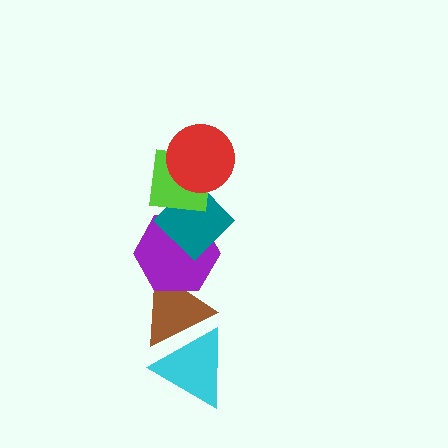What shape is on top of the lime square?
The red circle is on top of the lime square.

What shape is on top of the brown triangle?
The purple hexagon is on top of the brown triangle.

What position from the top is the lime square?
The lime square is 2nd from the top.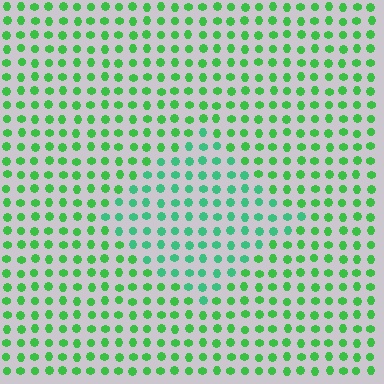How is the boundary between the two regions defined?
The boundary is defined purely by a slight shift in hue (about 27 degrees). Spacing, size, and orientation are identical on both sides.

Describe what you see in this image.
The image is filled with small green elements in a uniform arrangement. A diamond-shaped region is visible where the elements are tinted to a slightly different hue, forming a subtle color boundary.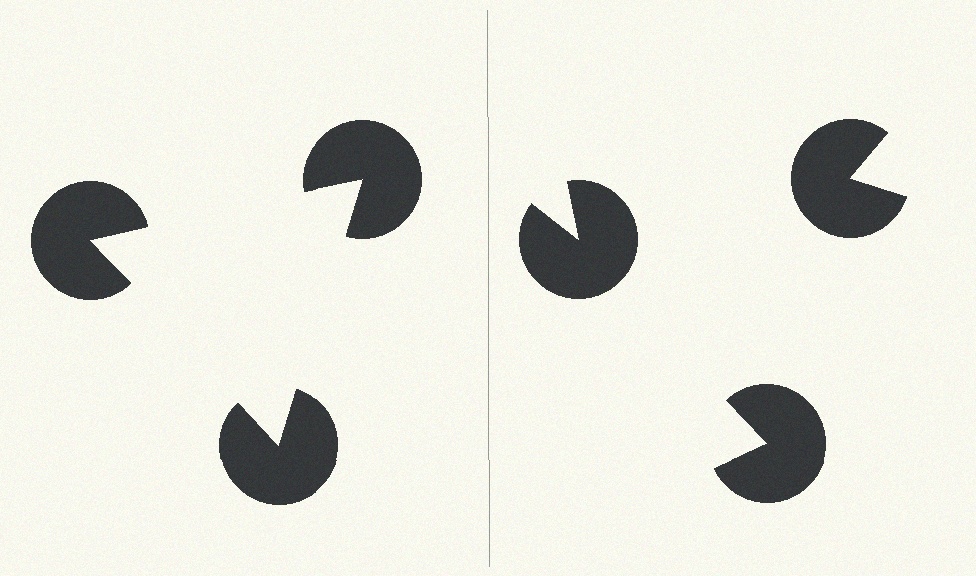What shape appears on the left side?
An illusory triangle.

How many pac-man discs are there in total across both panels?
6 — 3 on each side.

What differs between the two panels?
The pac-man discs are positioned identically on both sides; only the wedge orientations differ. On the left they align to a triangle; on the right they are misaligned.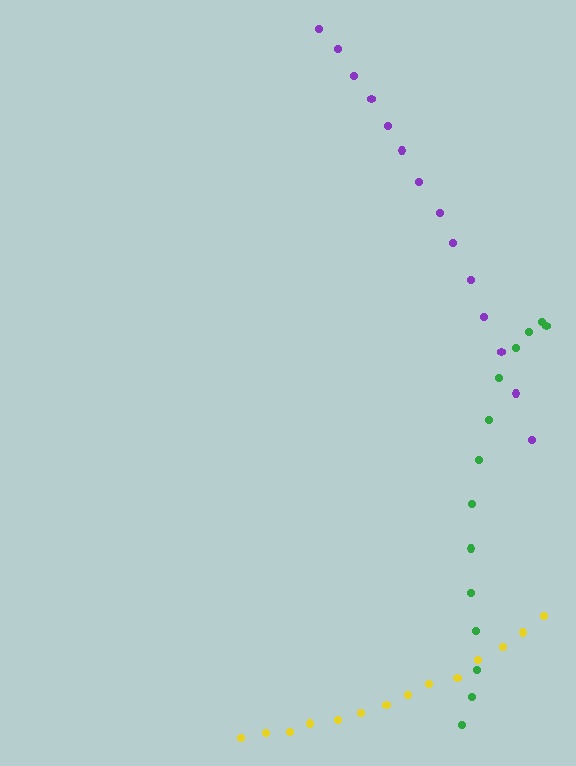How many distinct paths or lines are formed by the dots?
There are 3 distinct paths.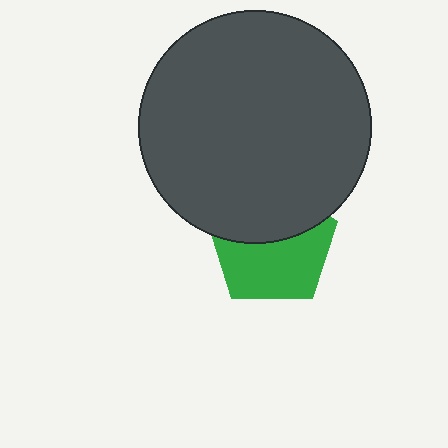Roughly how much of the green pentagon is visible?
About half of it is visible (roughly 56%).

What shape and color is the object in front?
The object in front is a dark gray circle.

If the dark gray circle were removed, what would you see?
You would see the complete green pentagon.